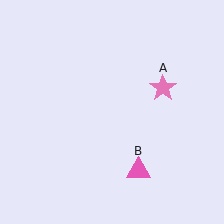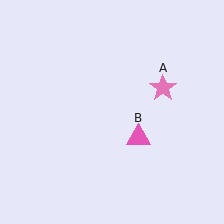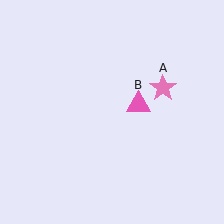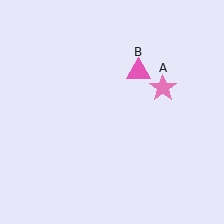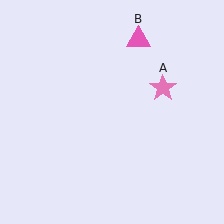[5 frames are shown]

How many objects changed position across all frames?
1 object changed position: pink triangle (object B).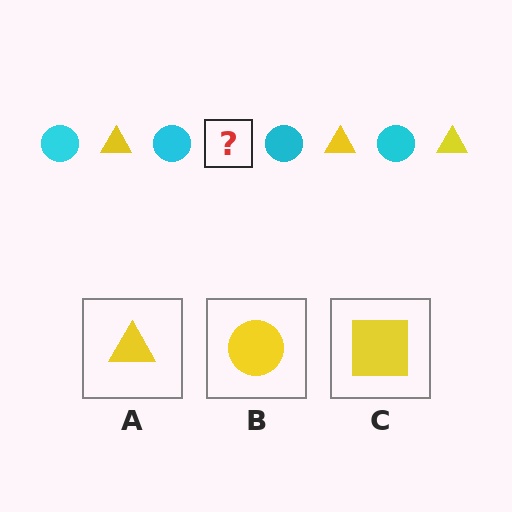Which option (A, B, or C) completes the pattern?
A.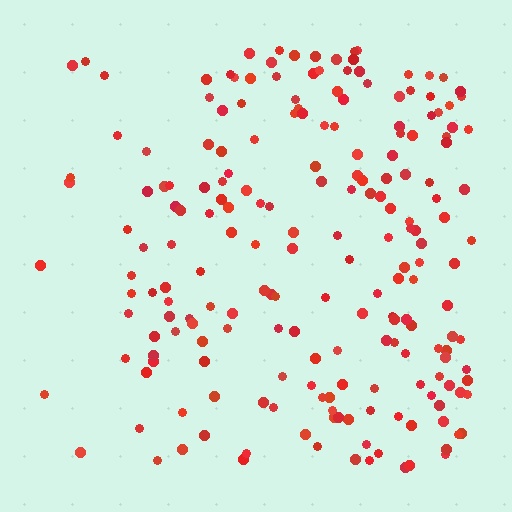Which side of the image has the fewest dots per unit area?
The left.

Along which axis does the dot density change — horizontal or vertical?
Horizontal.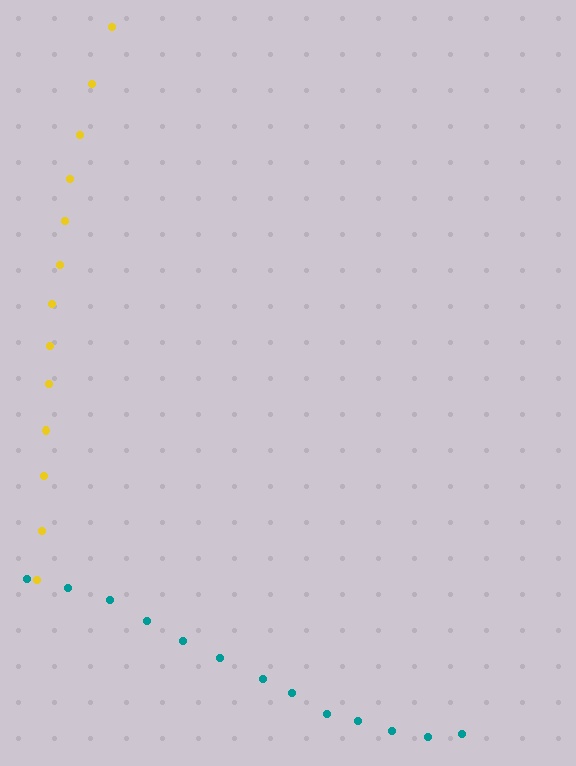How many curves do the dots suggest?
There are 2 distinct paths.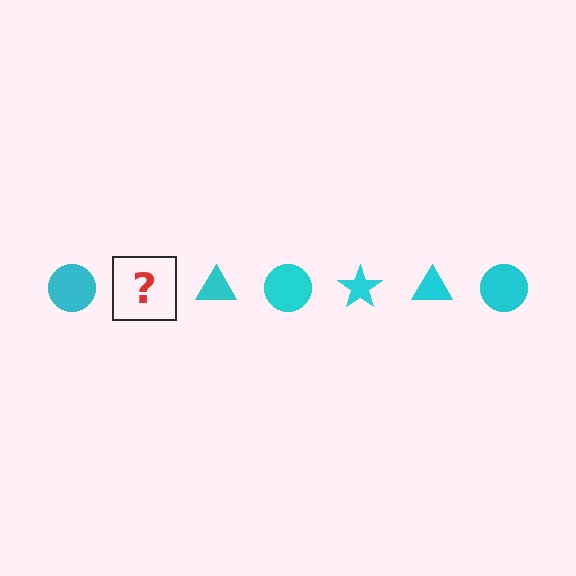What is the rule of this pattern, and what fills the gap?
The rule is that the pattern cycles through circle, star, triangle shapes in cyan. The gap should be filled with a cyan star.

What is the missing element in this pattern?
The missing element is a cyan star.